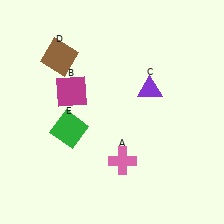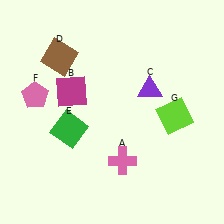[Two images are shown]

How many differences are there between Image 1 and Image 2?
There are 2 differences between the two images.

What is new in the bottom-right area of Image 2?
A lime square (G) was added in the bottom-right area of Image 2.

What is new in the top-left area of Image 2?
A pink pentagon (F) was added in the top-left area of Image 2.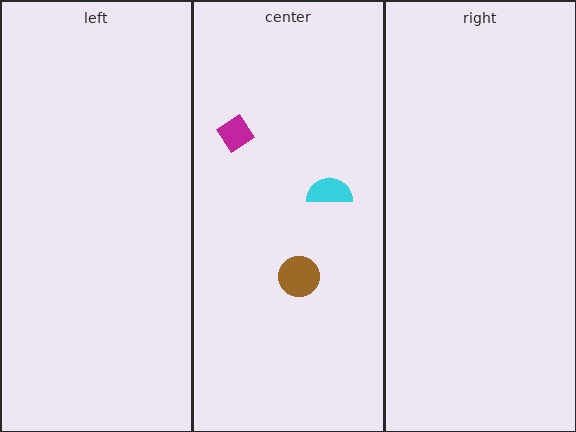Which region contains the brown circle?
The center region.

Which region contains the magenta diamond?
The center region.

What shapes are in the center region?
The brown circle, the cyan semicircle, the magenta diamond.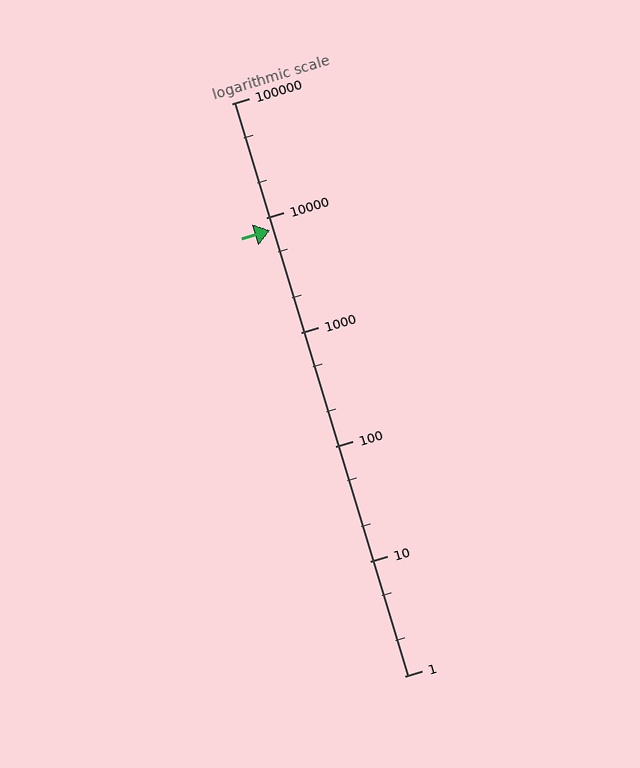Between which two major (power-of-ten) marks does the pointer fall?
The pointer is between 1000 and 10000.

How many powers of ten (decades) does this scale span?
The scale spans 5 decades, from 1 to 100000.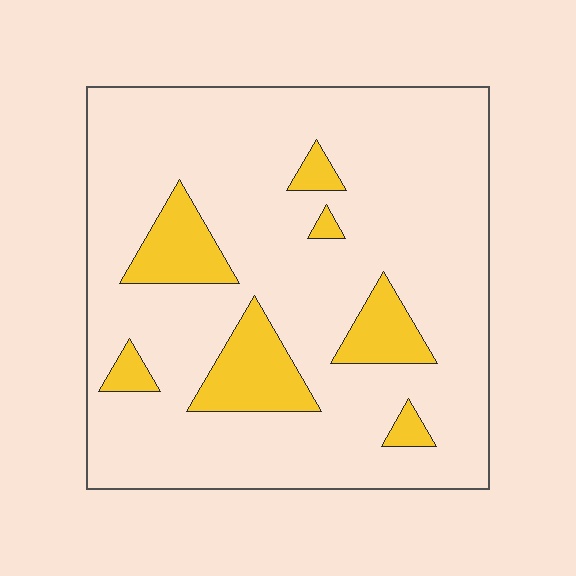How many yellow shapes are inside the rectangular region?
7.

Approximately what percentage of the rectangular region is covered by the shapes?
Approximately 15%.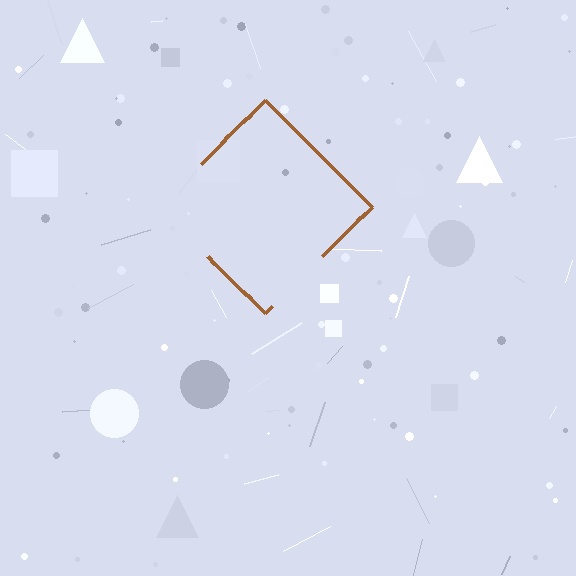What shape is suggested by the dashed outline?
The dashed outline suggests a diamond.